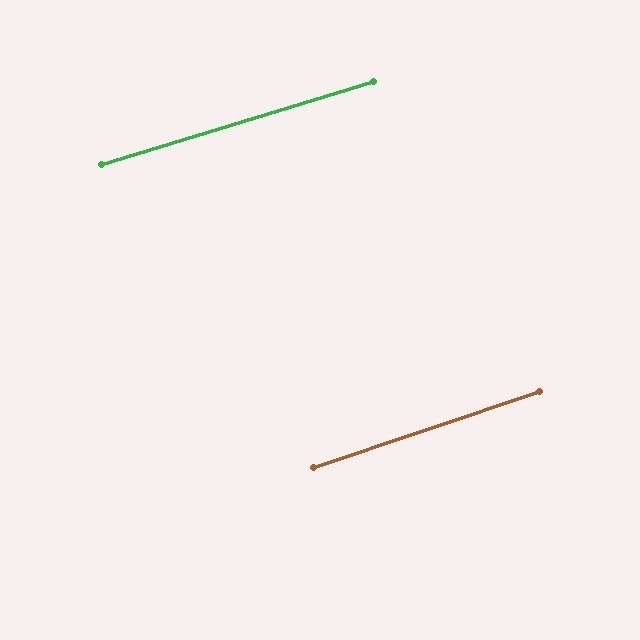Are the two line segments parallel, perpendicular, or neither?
Parallel — their directions differ by only 1.7°.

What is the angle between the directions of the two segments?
Approximately 2 degrees.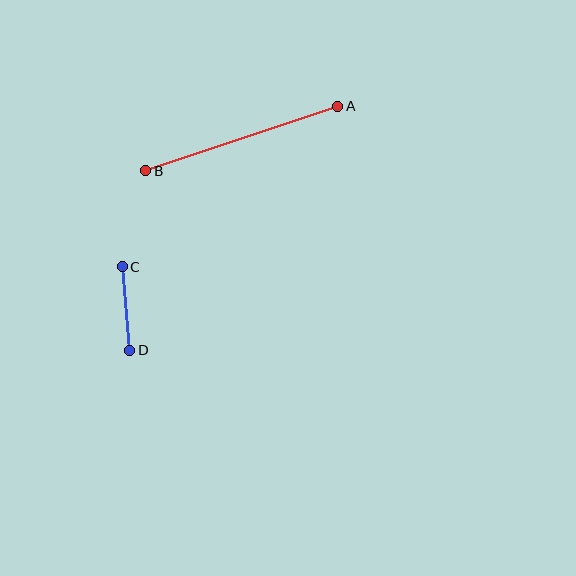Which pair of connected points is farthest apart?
Points A and B are farthest apart.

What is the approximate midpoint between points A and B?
The midpoint is at approximately (242, 138) pixels.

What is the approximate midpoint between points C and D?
The midpoint is at approximately (126, 309) pixels.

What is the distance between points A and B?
The distance is approximately 202 pixels.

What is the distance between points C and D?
The distance is approximately 84 pixels.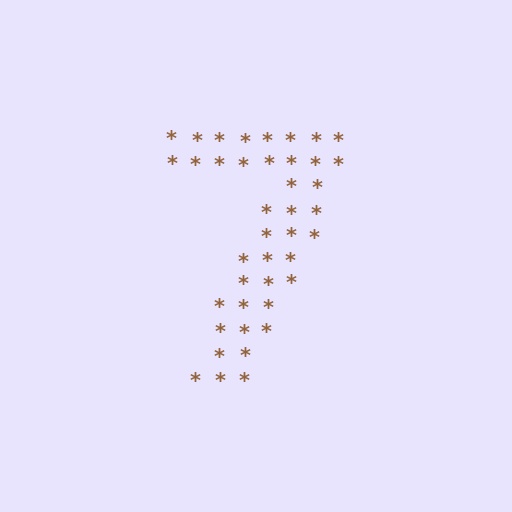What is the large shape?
The large shape is the digit 7.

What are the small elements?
The small elements are asterisks.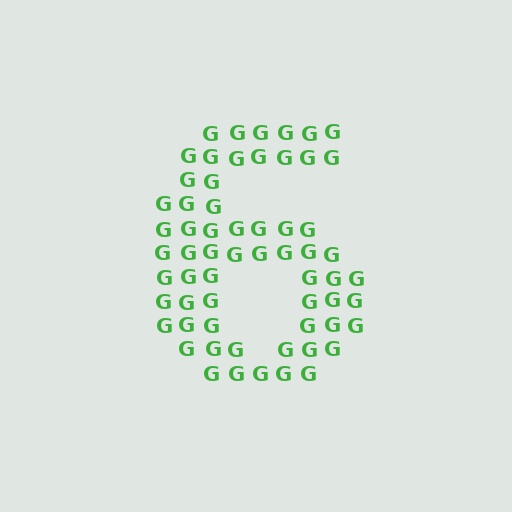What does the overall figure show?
The overall figure shows the digit 6.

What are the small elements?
The small elements are letter G's.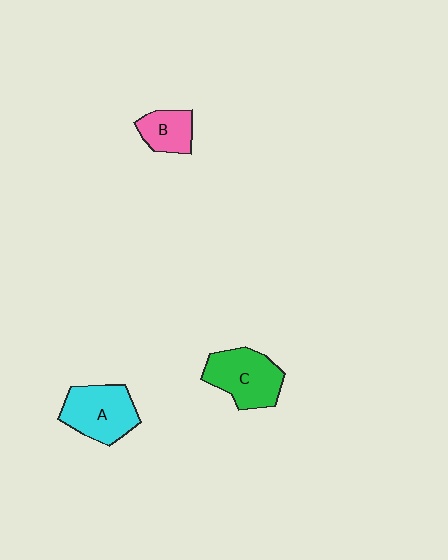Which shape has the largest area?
Shape C (green).